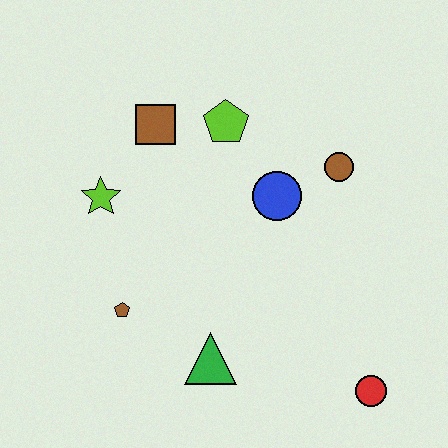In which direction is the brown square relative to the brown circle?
The brown square is to the left of the brown circle.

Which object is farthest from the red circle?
The brown square is farthest from the red circle.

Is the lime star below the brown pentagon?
No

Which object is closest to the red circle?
The green triangle is closest to the red circle.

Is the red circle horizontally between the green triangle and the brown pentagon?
No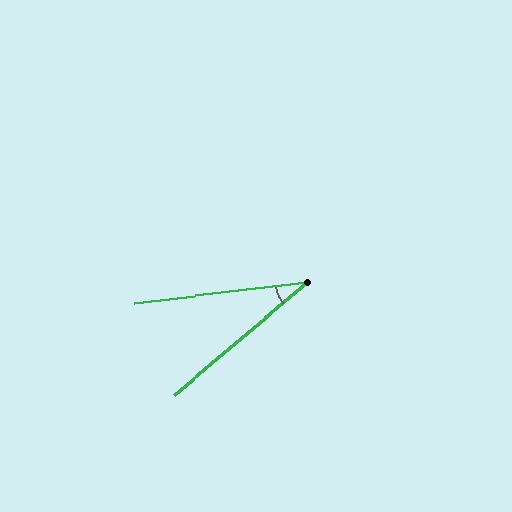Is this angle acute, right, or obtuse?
It is acute.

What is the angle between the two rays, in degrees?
Approximately 33 degrees.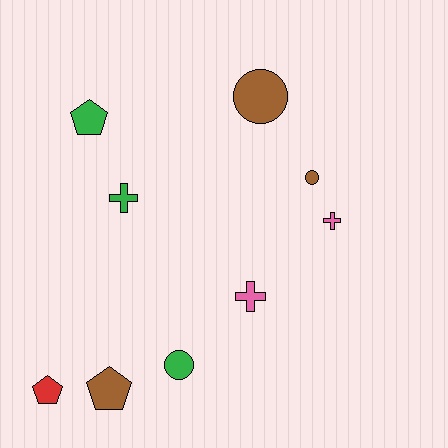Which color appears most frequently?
Green, with 3 objects.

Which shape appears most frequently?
Pentagon, with 3 objects.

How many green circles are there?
There is 1 green circle.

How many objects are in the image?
There are 9 objects.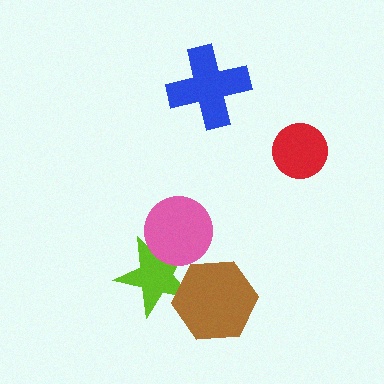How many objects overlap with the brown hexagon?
1 object overlaps with the brown hexagon.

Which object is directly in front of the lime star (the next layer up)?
The brown hexagon is directly in front of the lime star.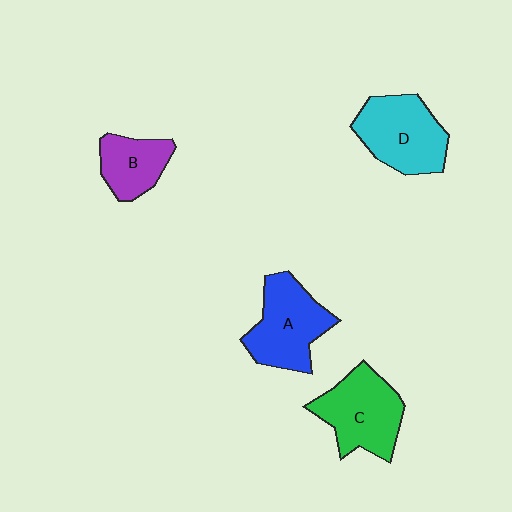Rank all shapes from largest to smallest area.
From largest to smallest: D (cyan), C (green), A (blue), B (purple).